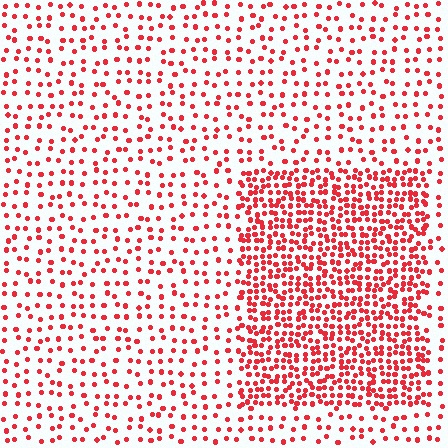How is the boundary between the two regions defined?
The boundary is defined by a change in element density (approximately 2.5x ratio). All elements are the same color, size, and shape.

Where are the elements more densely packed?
The elements are more densely packed inside the rectangle boundary.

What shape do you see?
I see a rectangle.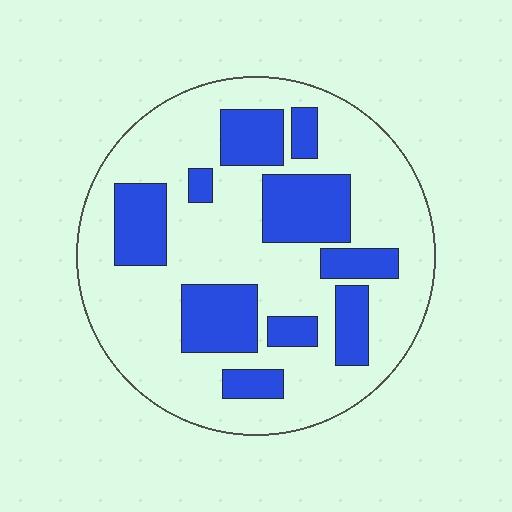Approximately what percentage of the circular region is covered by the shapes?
Approximately 30%.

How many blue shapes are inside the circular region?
10.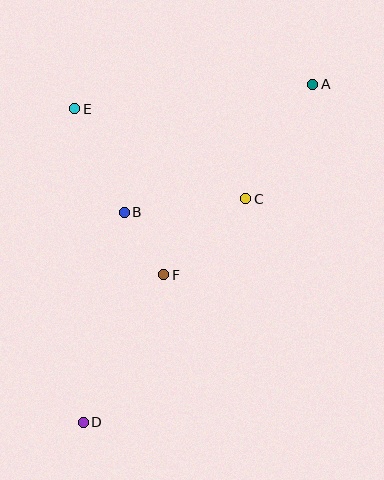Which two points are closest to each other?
Points B and F are closest to each other.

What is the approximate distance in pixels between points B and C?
The distance between B and C is approximately 122 pixels.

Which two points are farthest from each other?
Points A and D are farthest from each other.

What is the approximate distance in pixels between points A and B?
The distance between A and B is approximately 228 pixels.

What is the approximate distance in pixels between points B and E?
The distance between B and E is approximately 115 pixels.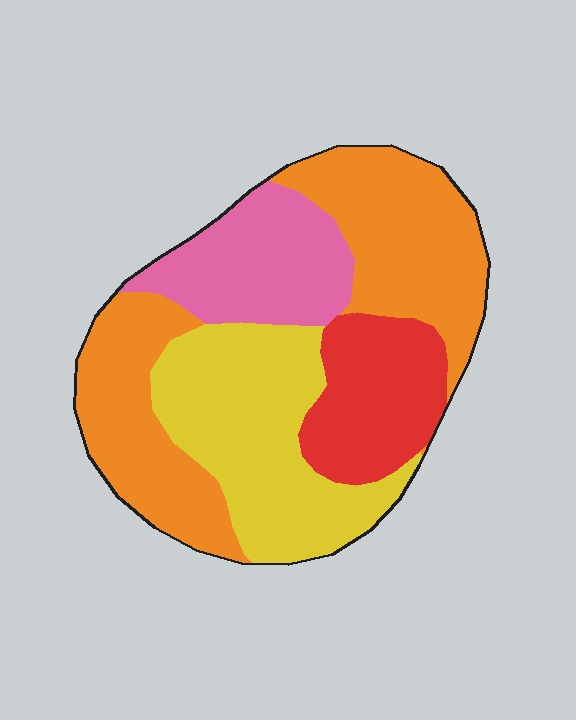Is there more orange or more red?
Orange.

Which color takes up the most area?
Orange, at roughly 40%.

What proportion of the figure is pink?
Pink covers roughly 15% of the figure.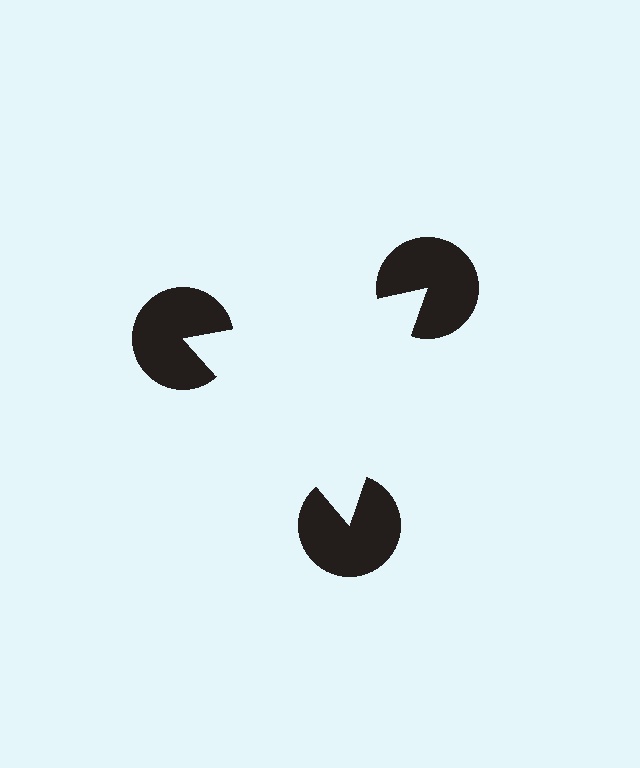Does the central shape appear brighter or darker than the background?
It typically appears slightly brighter than the background, even though no actual brightness change is drawn.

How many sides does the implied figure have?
3 sides.